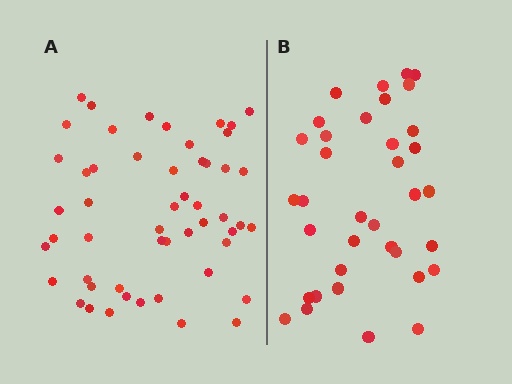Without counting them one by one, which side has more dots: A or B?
Region A (the left region) has more dots.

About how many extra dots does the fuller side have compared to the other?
Region A has approximately 15 more dots than region B.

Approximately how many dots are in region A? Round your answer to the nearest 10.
About 50 dots. (The exact count is 52, which rounds to 50.)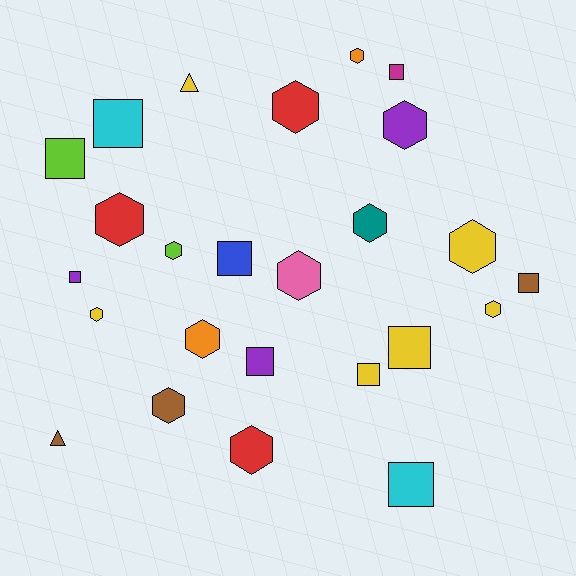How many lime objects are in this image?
There are 2 lime objects.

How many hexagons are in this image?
There are 13 hexagons.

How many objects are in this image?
There are 25 objects.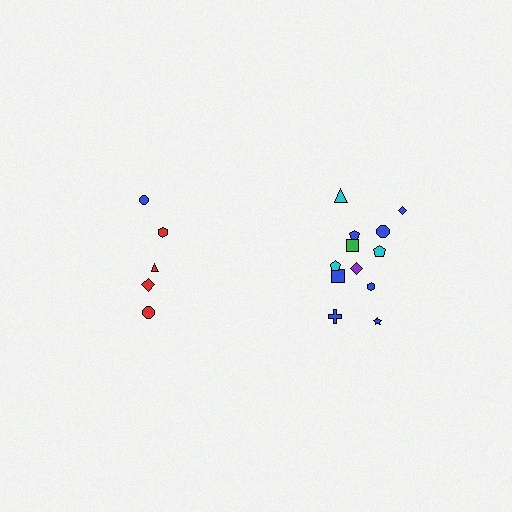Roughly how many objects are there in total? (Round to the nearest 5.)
Roughly 15 objects in total.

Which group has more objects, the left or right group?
The right group.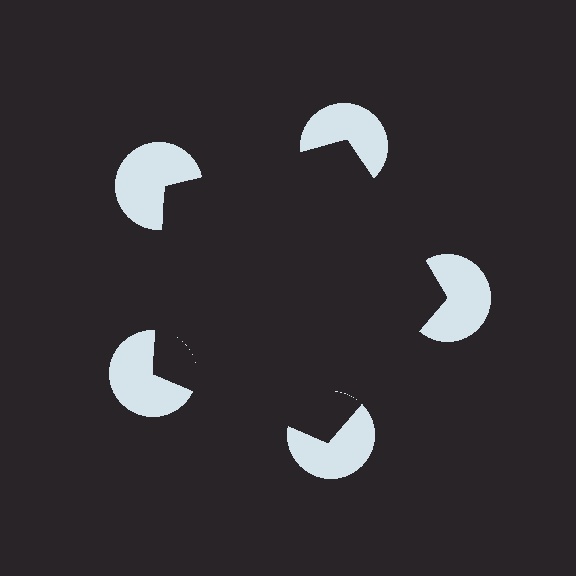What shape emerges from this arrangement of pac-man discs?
An illusory pentagon — its edges are inferred from the aligned wedge cuts in the pac-man discs, not physically drawn.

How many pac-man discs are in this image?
There are 5 — one at each vertex of the illusory pentagon.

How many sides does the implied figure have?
5 sides.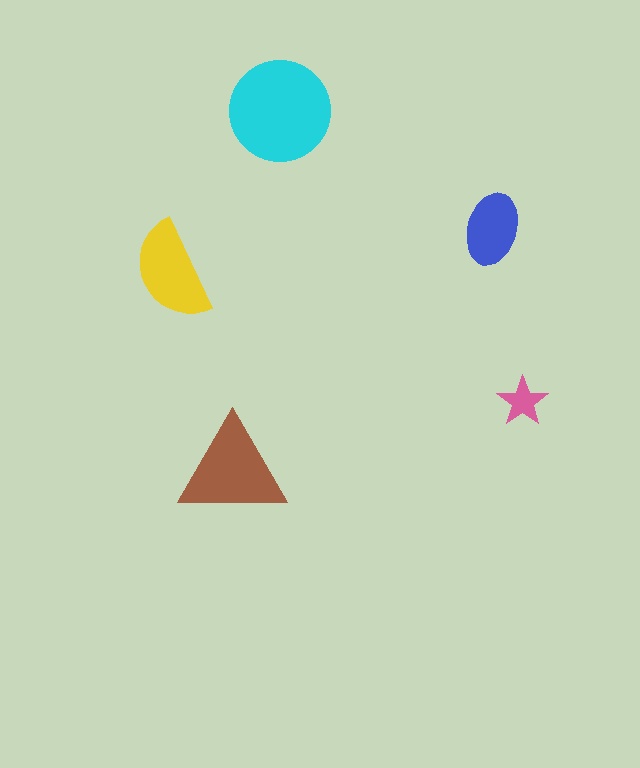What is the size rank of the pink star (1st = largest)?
5th.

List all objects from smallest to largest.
The pink star, the blue ellipse, the yellow semicircle, the brown triangle, the cyan circle.